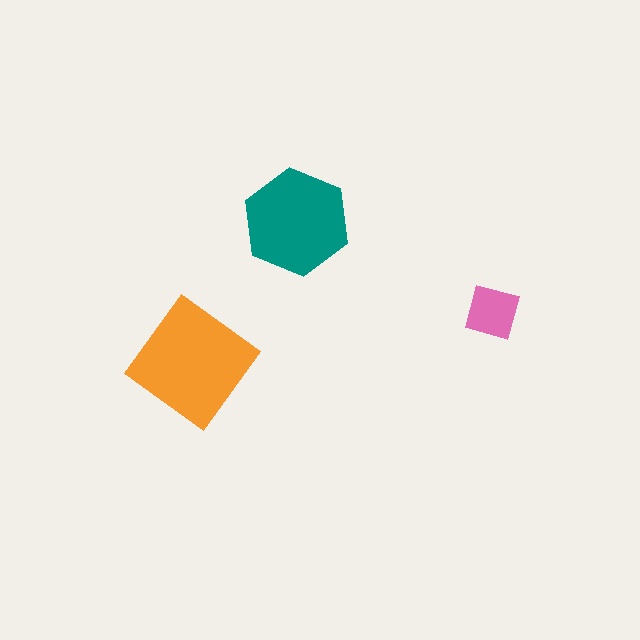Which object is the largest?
The orange diamond.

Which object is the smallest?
The pink diamond.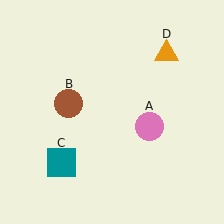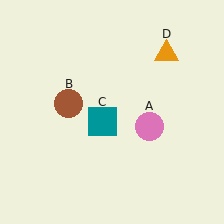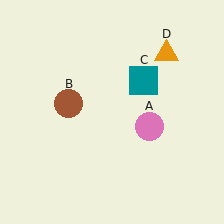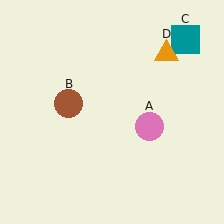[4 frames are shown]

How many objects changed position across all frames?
1 object changed position: teal square (object C).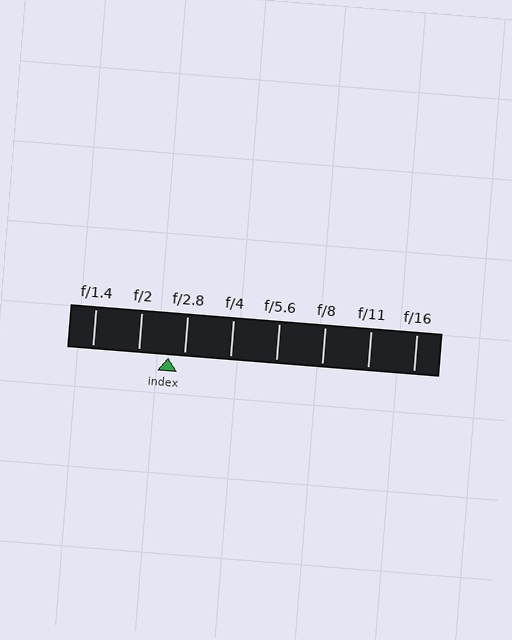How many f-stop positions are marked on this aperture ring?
There are 8 f-stop positions marked.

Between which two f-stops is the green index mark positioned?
The index mark is between f/2 and f/2.8.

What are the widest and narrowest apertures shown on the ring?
The widest aperture shown is f/1.4 and the narrowest is f/16.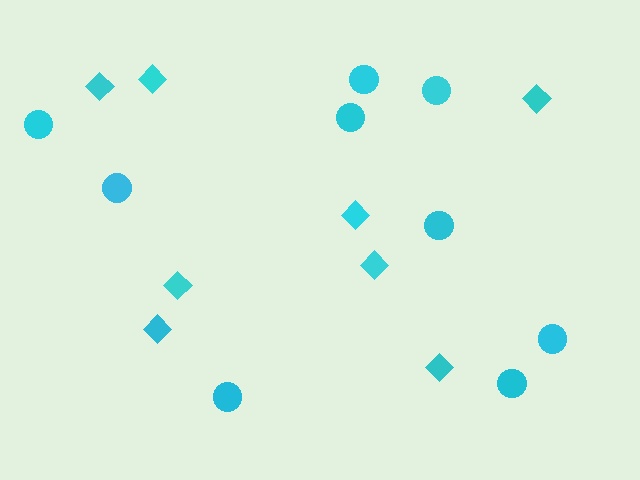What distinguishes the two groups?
There are 2 groups: one group of diamonds (8) and one group of circles (9).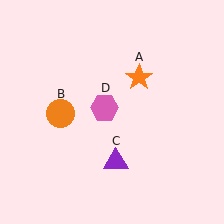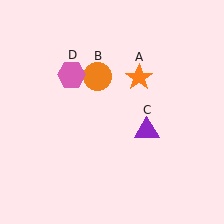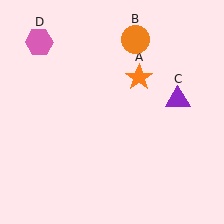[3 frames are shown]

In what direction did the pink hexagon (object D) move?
The pink hexagon (object D) moved up and to the left.